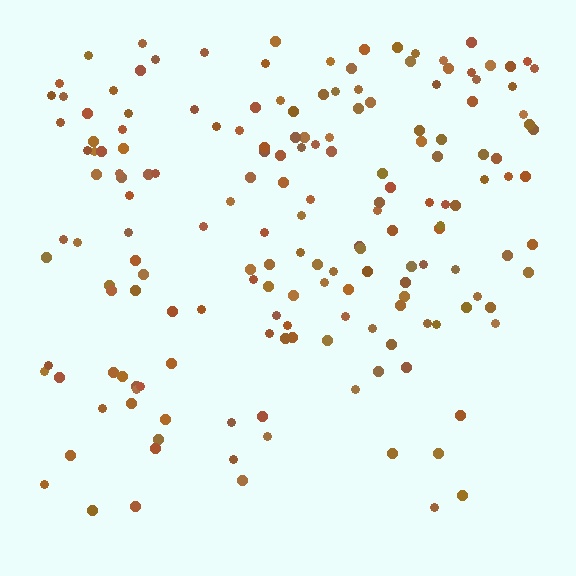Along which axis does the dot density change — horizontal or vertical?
Vertical.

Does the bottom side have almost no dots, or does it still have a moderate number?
Still a moderate number, just noticeably fewer than the top.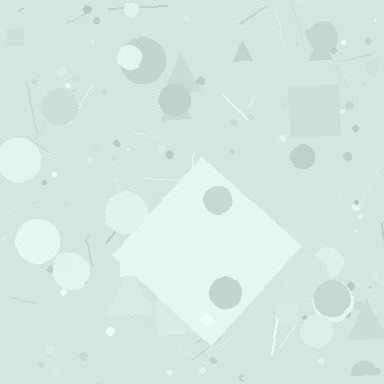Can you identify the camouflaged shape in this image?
The camouflaged shape is a diamond.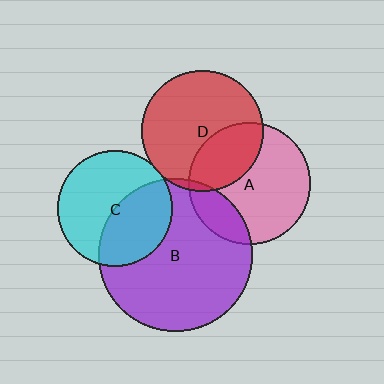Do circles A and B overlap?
Yes.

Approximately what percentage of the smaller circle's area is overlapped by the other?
Approximately 20%.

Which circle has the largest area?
Circle B (purple).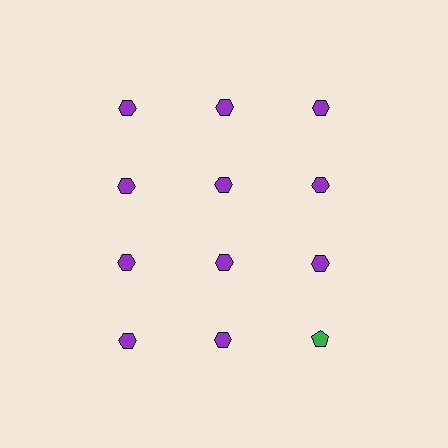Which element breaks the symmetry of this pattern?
The green pentagon in the fourth row, center column breaks the symmetry. All other shapes are purple hexagons.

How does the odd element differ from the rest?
It differs in both color (green instead of purple) and shape (pentagon instead of hexagon).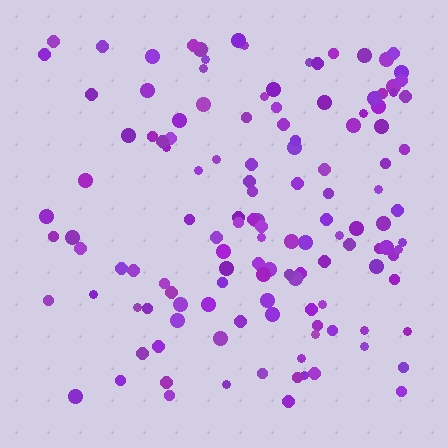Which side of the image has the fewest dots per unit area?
The left.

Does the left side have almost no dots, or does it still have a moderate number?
Still a moderate number, just noticeably fewer than the right.